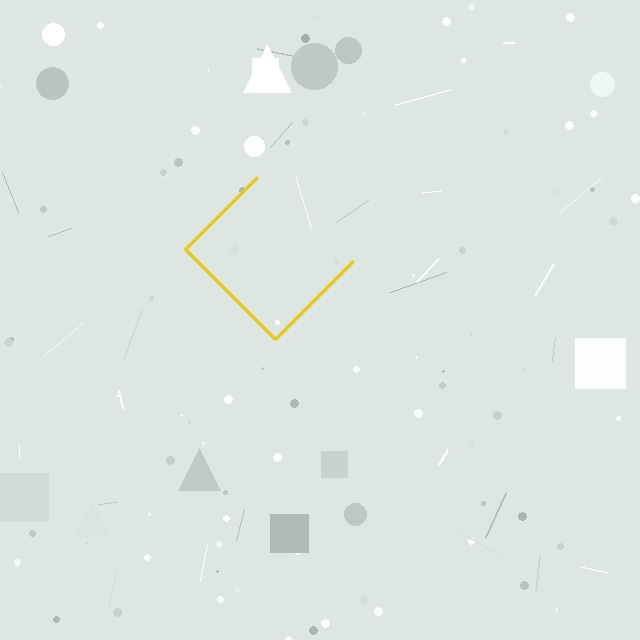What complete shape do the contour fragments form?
The contour fragments form a diamond.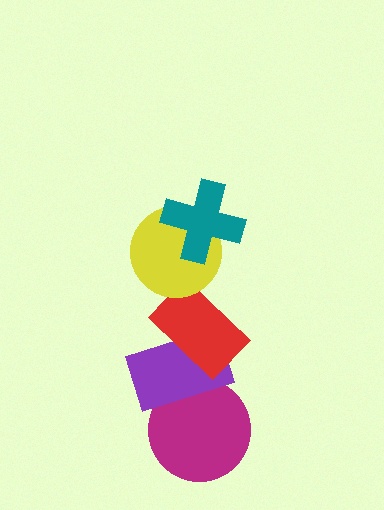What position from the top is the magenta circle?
The magenta circle is 5th from the top.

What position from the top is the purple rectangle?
The purple rectangle is 4th from the top.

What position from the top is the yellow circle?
The yellow circle is 2nd from the top.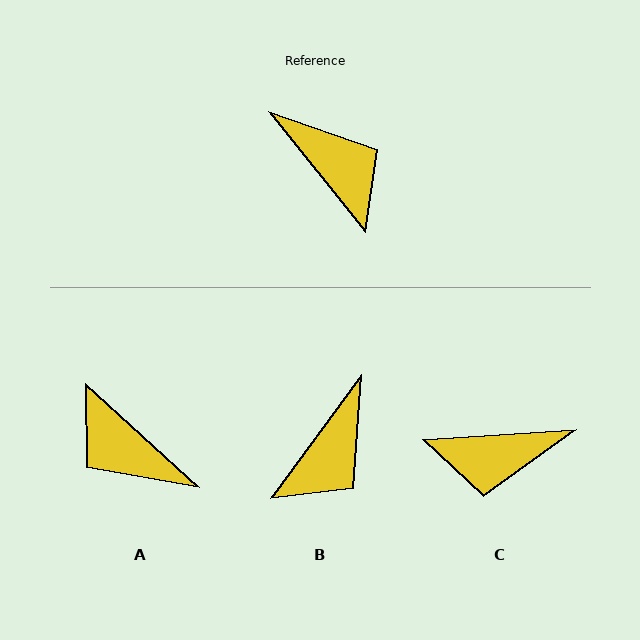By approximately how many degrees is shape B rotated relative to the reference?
Approximately 75 degrees clockwise.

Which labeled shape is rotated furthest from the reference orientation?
A, about 171 degrees away.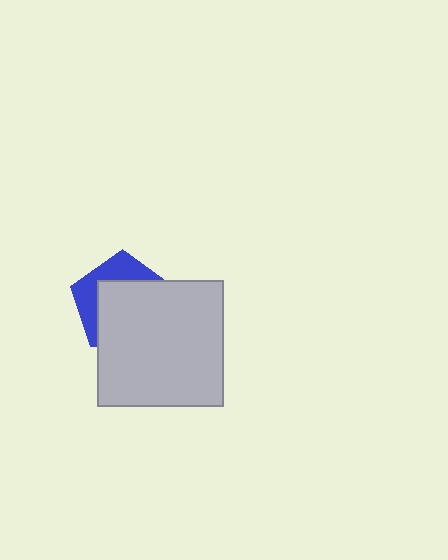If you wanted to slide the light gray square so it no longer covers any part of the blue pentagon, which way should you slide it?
Slide it toward the lower-right — that is the most direct way to separate the two shapes.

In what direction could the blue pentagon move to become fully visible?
The blue pentagon could move toward the upper-left. That would shift it out from behind the light gray square entirely.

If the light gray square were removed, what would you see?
You would see the complete blue pentagon.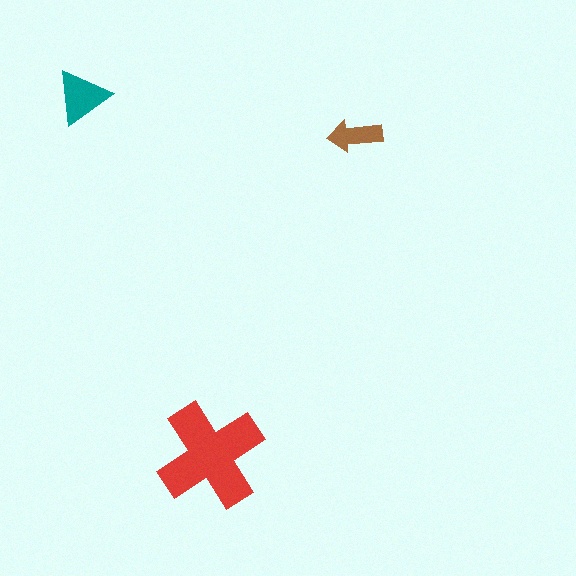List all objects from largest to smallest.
The red cross, the teal triangle, the brown arrow.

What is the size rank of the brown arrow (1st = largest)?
3rd.